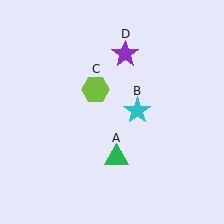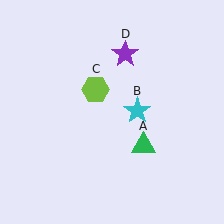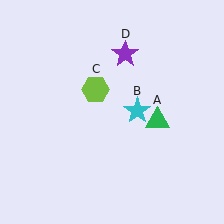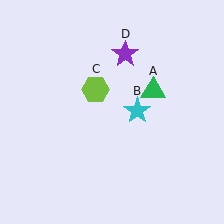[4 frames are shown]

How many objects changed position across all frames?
1 object changed position: green triangle (object A).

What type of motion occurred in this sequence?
The green triangle (object A) rotated counterclockwise around the center of the scene.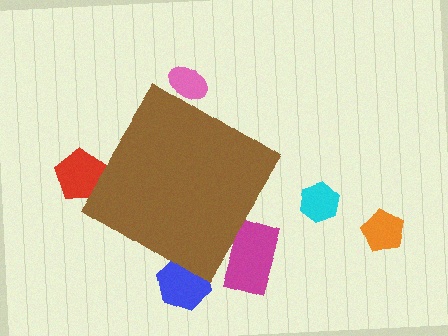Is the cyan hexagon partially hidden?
No, the cyan hexagon is fully visible.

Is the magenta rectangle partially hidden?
Yes, the magenta rectangle is partially hidden behind the brown diamond.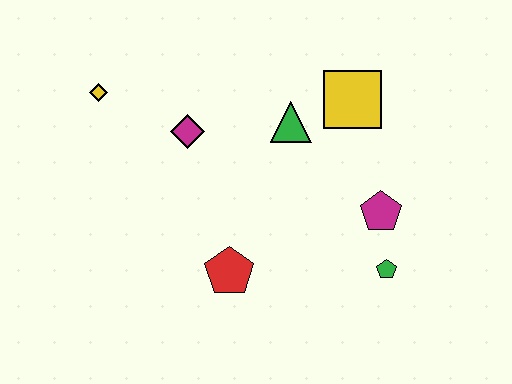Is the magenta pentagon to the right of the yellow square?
Yes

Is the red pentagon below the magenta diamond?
Yes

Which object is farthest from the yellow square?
The yellow diamond is farthest from the yellow square.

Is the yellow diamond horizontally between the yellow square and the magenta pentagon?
No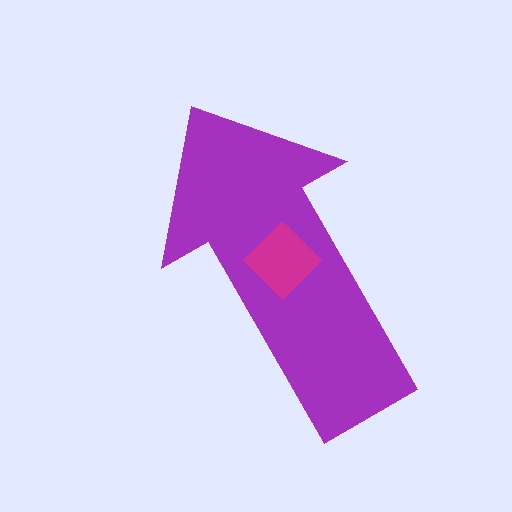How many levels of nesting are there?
2.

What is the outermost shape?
The purple arrow.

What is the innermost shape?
The magenta diamond.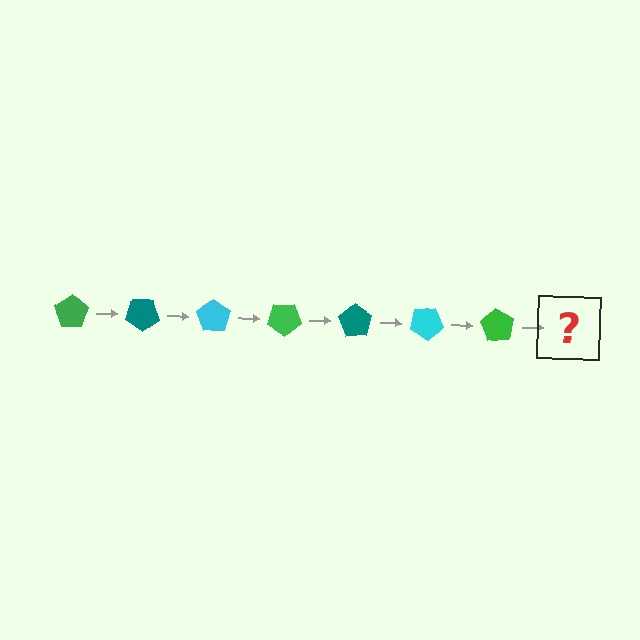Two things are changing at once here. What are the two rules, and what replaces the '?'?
The two rules are that it rotates 35 degrees each step and the color cycles through green, teal, and cyan. The '?' should be a teal pentagon, rotated 245 degrees from the start.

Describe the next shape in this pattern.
It should be a teal pentagon, rotated 245 degrees from the start.